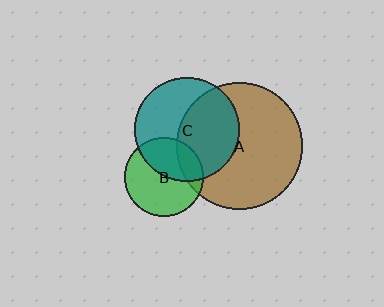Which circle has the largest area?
Circle A (brown).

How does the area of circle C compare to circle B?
Approximately 1.7 times.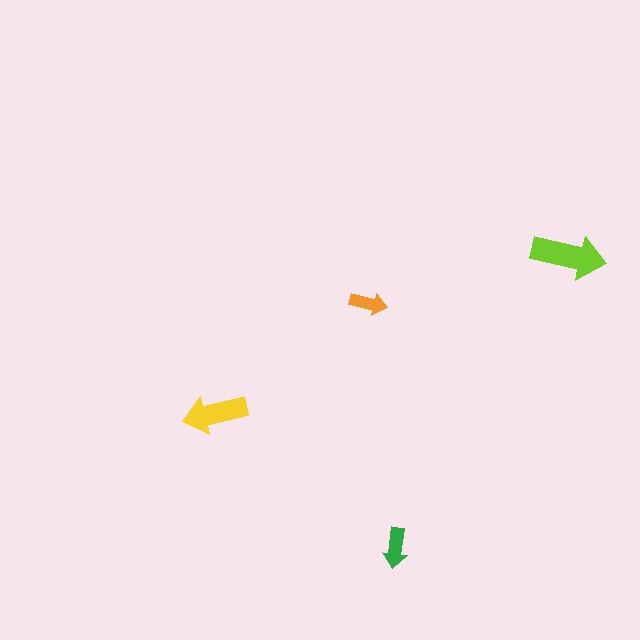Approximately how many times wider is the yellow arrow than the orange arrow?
About 1.5 times wider.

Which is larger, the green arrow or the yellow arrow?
The yellow one.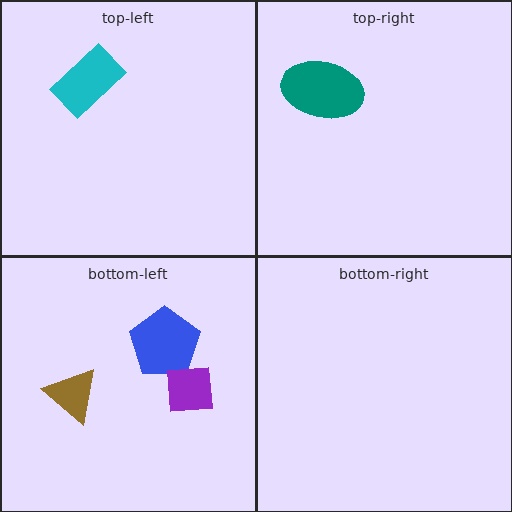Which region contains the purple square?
The bottom-left region.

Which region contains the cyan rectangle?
The top-left region.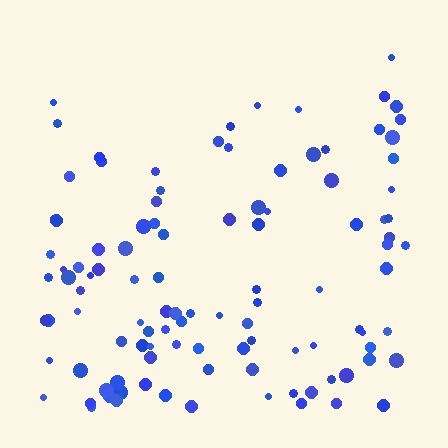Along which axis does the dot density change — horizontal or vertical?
Vertical.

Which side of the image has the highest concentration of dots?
The bottom.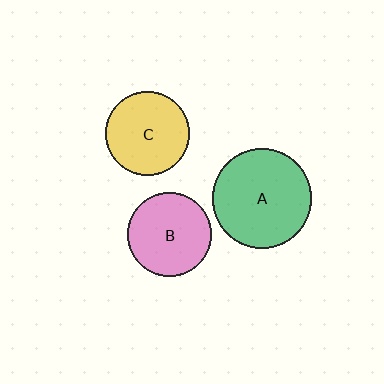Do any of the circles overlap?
No, none of the circles overlap.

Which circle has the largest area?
Circle A (green).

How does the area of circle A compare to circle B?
Approximately 1.4 times.